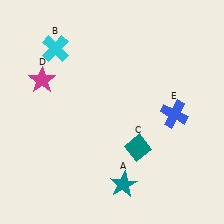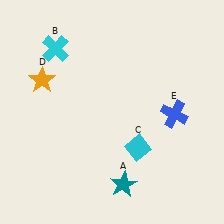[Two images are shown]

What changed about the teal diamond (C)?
In Image 1, C is teal. In Image 2, it changed to cyan.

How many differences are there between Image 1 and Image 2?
There are 2 differences between the two images.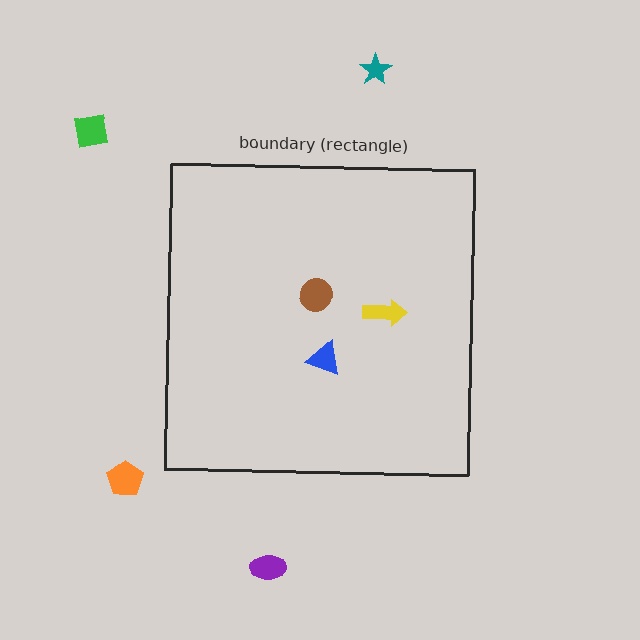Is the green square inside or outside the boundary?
Outside.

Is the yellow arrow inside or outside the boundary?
Inside.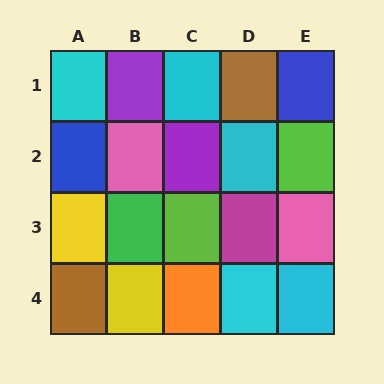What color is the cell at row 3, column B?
Green.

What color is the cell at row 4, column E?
Cyan.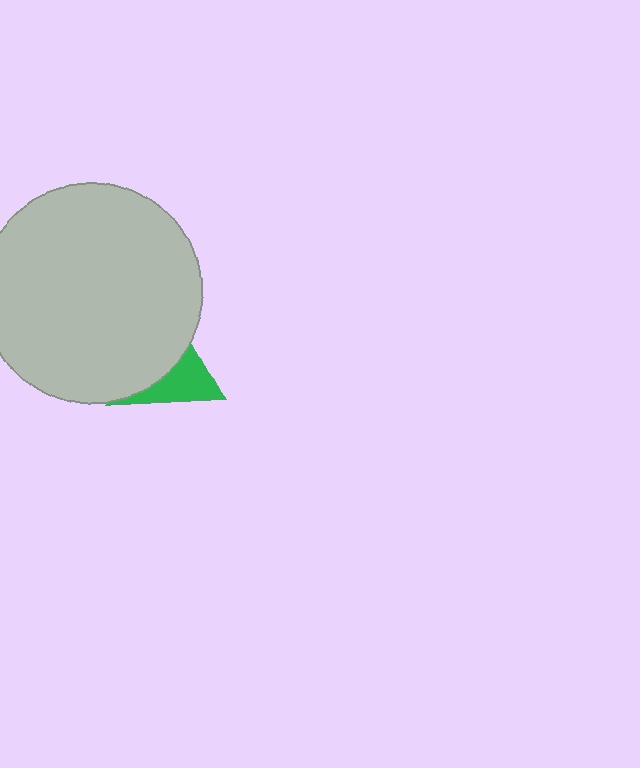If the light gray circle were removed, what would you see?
You would see the complete green triangle.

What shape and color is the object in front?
The object in front is a light gray circle.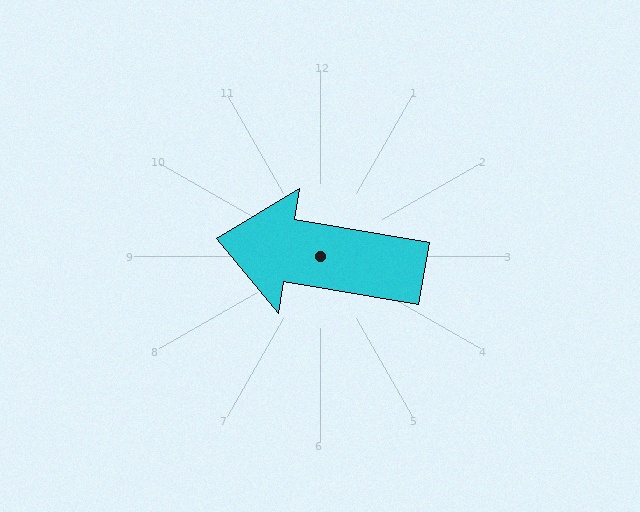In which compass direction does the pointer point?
West.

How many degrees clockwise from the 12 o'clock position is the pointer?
Approximately 280 degrees.